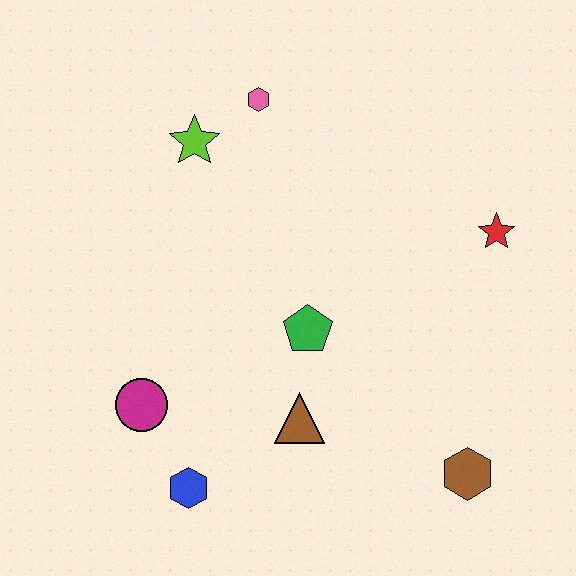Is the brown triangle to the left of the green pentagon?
Yes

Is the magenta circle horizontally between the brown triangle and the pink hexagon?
No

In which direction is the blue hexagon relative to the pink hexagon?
The blue hexagon is below the pink hexagon.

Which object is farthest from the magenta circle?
The red star is farthest from the magenta circle.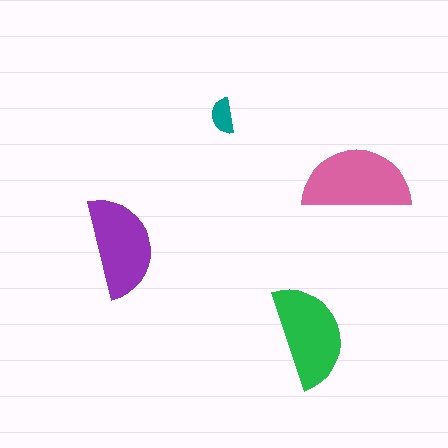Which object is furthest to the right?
The pink semicircle is rightmost.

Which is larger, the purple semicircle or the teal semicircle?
The purple one.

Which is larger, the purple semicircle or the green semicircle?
The green one.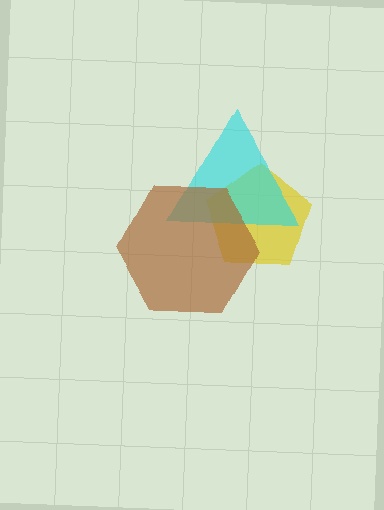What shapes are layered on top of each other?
The layered shapes are: a yellow pentagon, a cyan triangle, a brown hexagon.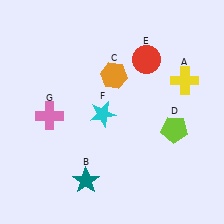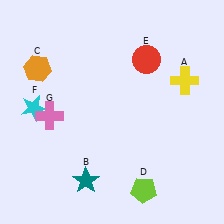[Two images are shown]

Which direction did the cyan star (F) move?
The cyan star (F) moved left.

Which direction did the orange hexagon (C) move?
The orange hexagon (C) moved left.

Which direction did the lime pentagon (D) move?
The lime pentagon (D) moved down.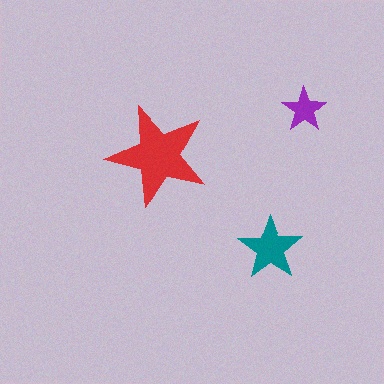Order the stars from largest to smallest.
the red one, the teal one, the purple one.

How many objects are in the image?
There are 3 objects in the image.